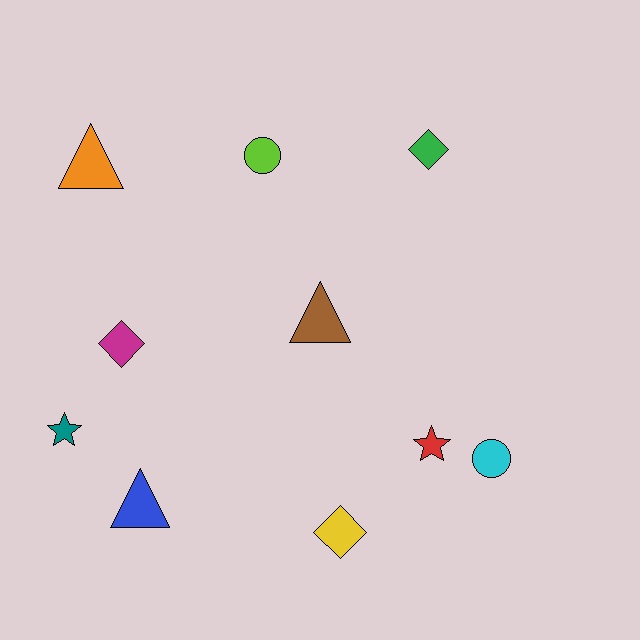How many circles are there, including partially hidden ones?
There are 2 circles.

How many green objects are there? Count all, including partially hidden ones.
There is 1 green object.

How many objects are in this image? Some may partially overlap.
There are 10 objects.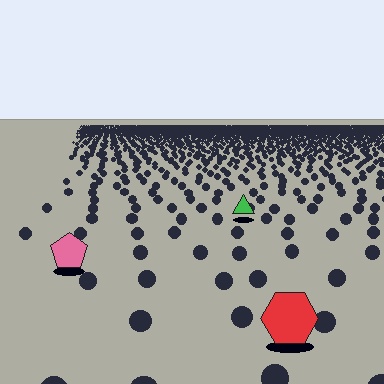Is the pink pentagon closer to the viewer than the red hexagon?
No. The red hexagon is closer — you can tell from the texture gradient: the ground texture is coarser near it.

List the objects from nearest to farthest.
From nearest to farthest: the red hexagon, the pink pentagon, the green triangle.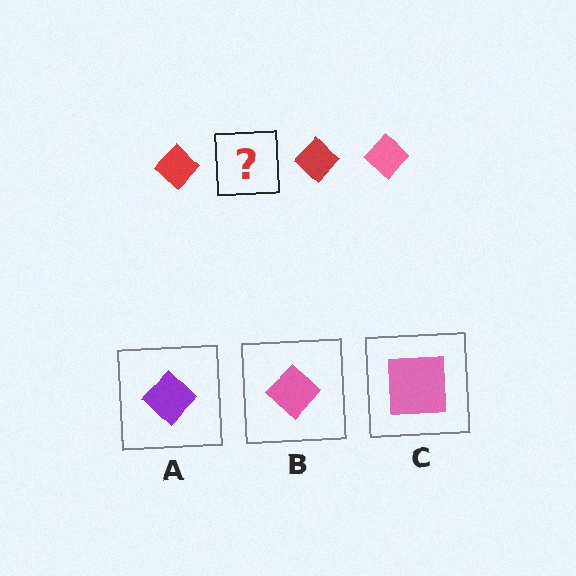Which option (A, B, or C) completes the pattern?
B.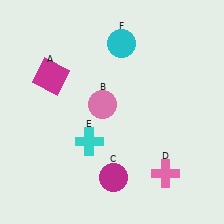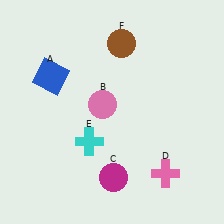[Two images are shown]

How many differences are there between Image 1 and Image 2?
There are 2 differences between the two images.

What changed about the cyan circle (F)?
In Image 1, F is cyan. In Image 2, it changed to brown.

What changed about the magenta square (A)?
In Image 1, A is magenta. In Image 2, it changed to blue.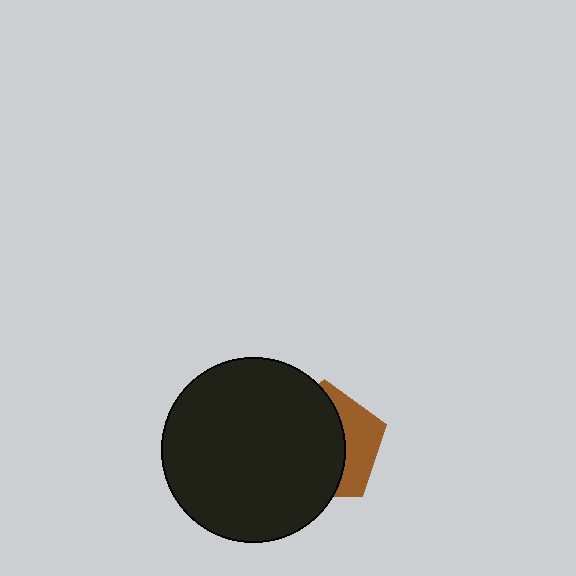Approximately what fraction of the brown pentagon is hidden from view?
Roughly 66% of the brown pentagon is hidden behind the black circle.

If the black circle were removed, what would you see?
You would see the complete brown pentagon.